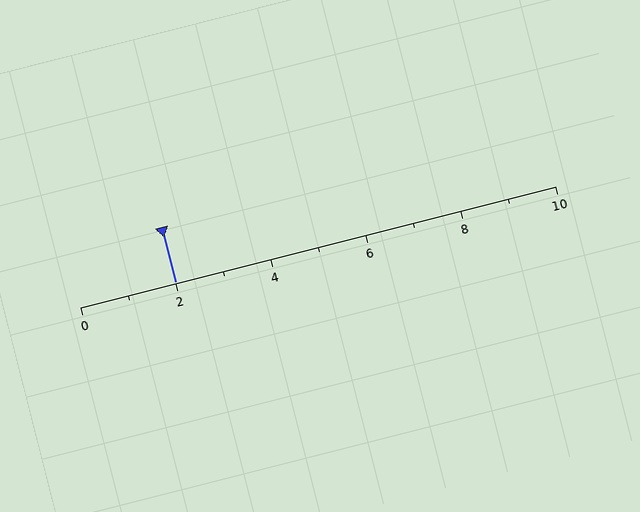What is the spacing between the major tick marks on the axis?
The major ticks are spaced 2 apart.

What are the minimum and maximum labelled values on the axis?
The axis runs from 0 to 10.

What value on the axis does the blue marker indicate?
The marker indicates approximately 2.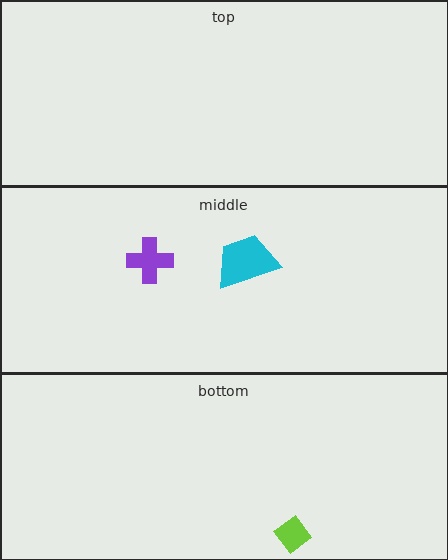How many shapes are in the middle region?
2.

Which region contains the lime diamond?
The bottom region.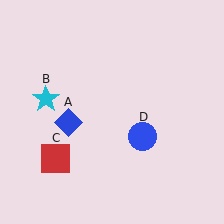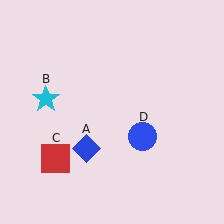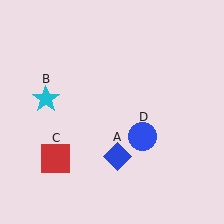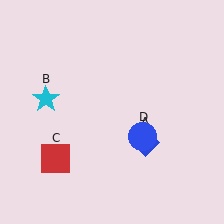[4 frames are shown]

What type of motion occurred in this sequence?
The blue diamond (object A) rotated counterclockwise around the center of the scene.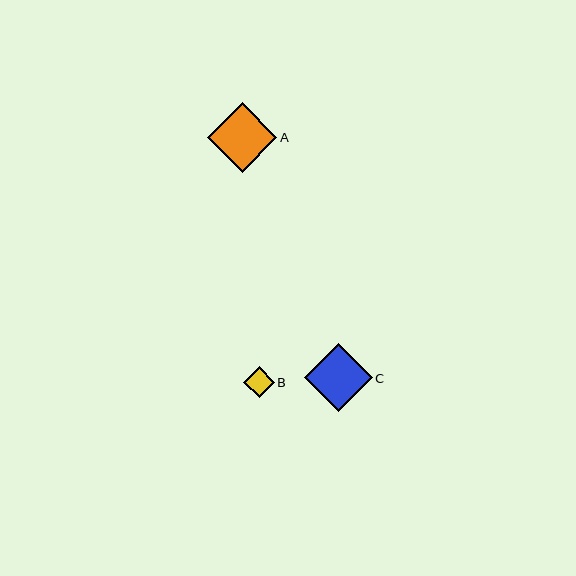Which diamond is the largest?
Diamond A is the largest with a size of approximately 69 pixels.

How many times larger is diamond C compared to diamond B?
Diamond C is approximately 2.2 times the size of diamond B.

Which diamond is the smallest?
Diamond B is the smallest with a size of approximately 30 pixels.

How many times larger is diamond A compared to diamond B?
Diamond A is approximately 2.3 times the size of diamond B.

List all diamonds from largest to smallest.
From largest to smallest: A, C, B.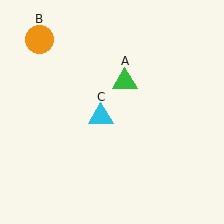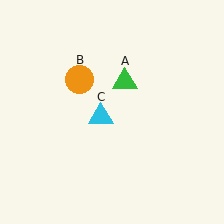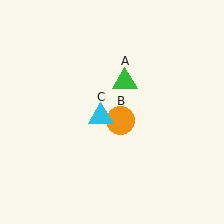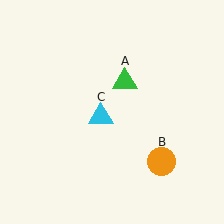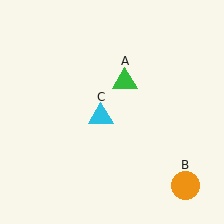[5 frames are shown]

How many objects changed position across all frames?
1 object changed position: orange circle (object B).